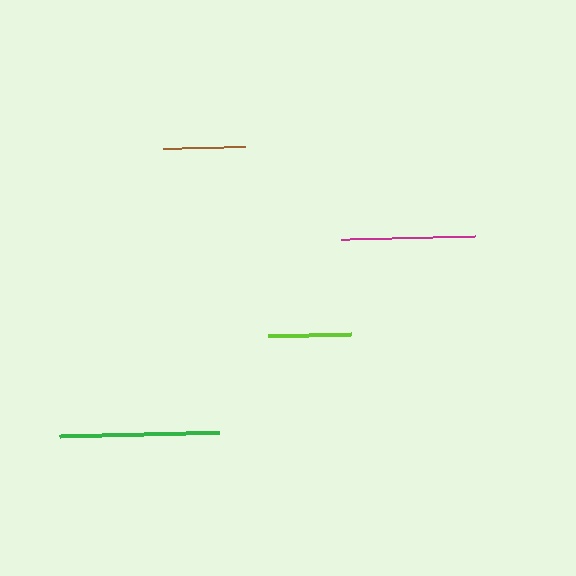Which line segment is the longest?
The green line is the longest at approximately 161 pixels.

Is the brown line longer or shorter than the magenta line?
The magenta line is longer than the brown line.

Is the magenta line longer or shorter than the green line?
The green line is longer than the magenta line.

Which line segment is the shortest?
The brown line is the shortest at approximately 82 pixels.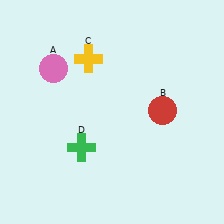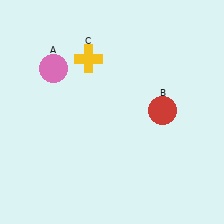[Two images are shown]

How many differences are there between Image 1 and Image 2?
There is 1 difference between the two images.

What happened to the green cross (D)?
The green cross (D) was removed in Image 2. It was in the bottom-left area of Image 1.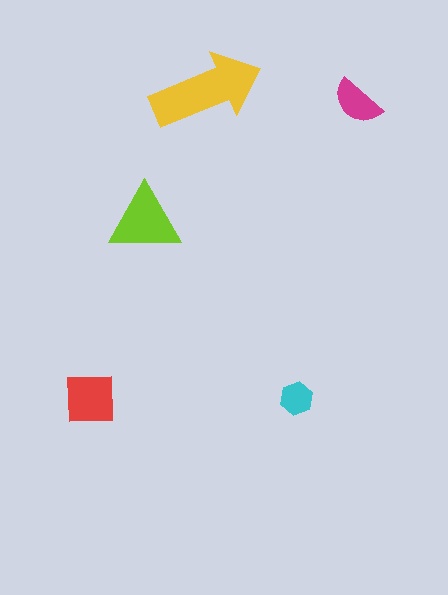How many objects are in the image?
There are 5 objects in the image.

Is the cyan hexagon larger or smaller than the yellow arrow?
Smaller.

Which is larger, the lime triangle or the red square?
The lime triangle.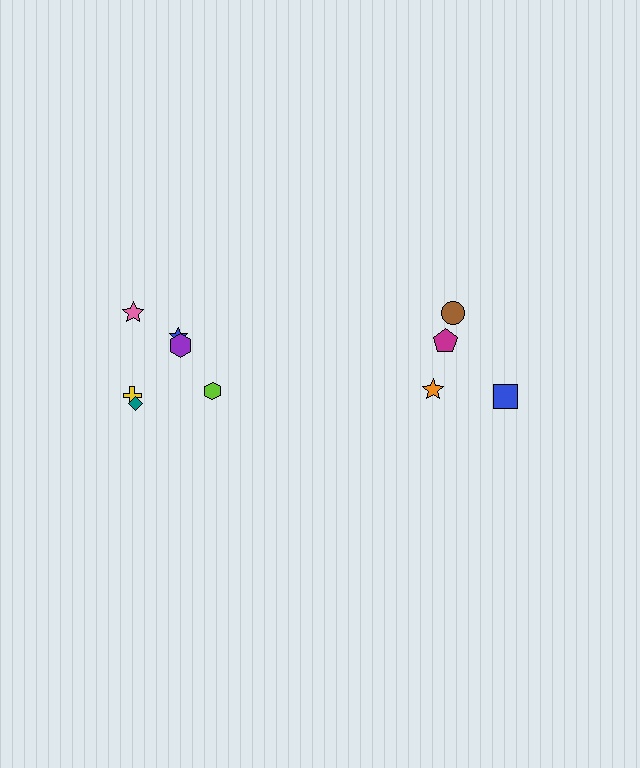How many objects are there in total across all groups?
There are 10 objects.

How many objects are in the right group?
There are 4 objects.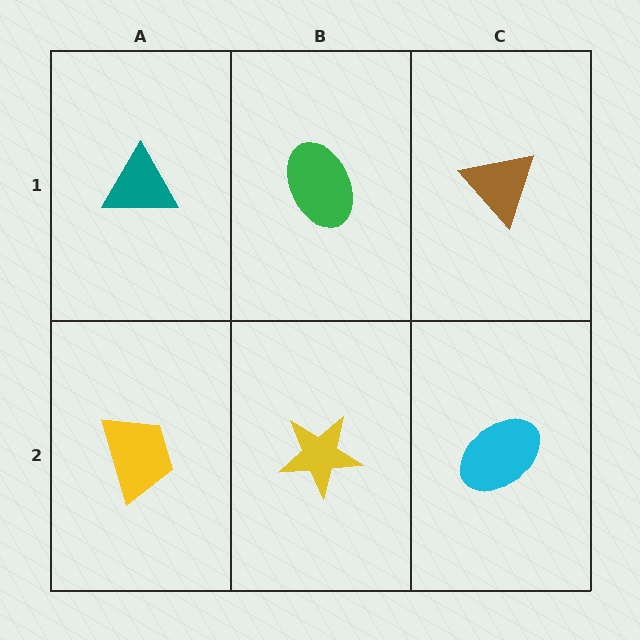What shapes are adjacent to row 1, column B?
A yellow star (row 2, column B), a teal triangle (row 1, column A), a brown triangle (row 1, column C).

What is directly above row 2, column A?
A teal triangle.